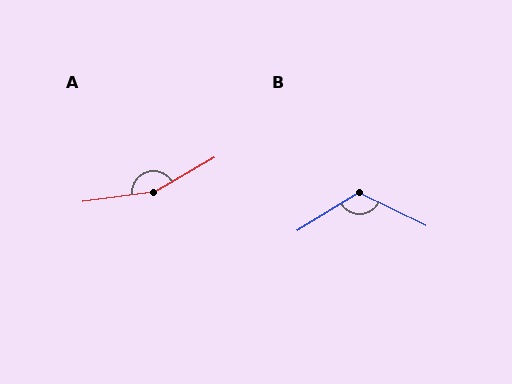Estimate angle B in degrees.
Approximately 122 degrees.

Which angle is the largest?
A, at approximately 157 degrees.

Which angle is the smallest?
B, at approximately 122 degrees.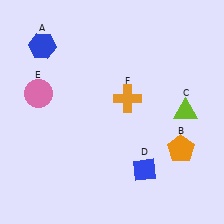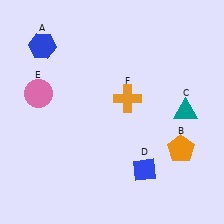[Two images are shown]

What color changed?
The triangle (C) changed from lime in Image 1 to teal in Image 2.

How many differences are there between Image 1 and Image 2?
There is 1 difference between the two images.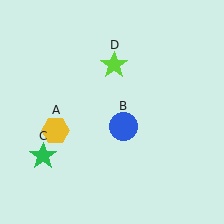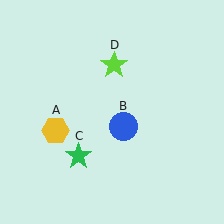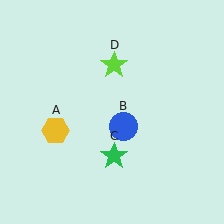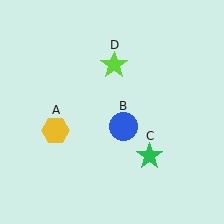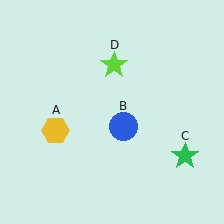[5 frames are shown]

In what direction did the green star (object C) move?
The green star (object C) moved right.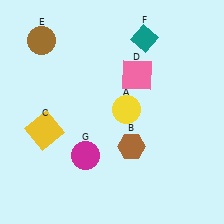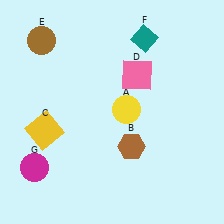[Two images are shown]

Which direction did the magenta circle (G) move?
The magenta circle (G) moved left.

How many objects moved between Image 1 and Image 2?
1 object moved between the two images.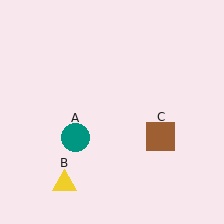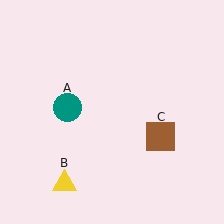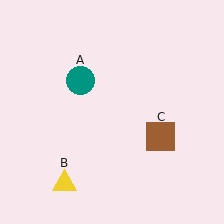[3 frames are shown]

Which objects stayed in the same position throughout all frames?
Yellow triangle (object B) and brown square (object C) remained stationary.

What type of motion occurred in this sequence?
The teal circle (object A) rotated clockwise around the center of the scene.